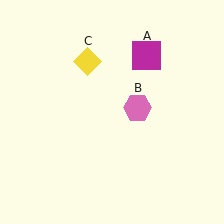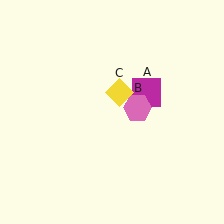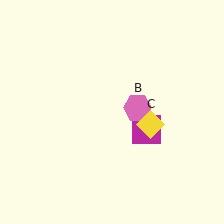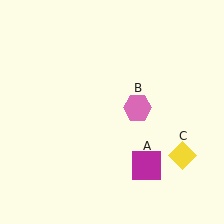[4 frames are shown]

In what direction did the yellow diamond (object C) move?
The yellow diamond (object C) moved down and to the right.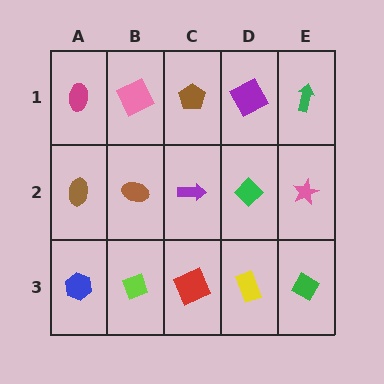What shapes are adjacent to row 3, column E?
A pink star (row 2, column E), a yellow rectangle (row 3, column D).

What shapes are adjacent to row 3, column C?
A purple arrow (row 2, column C), a lime diamond (row 3, column B), a yellow rectangle (row 3, column D).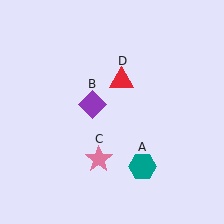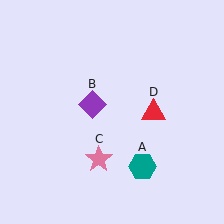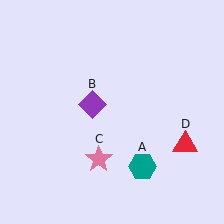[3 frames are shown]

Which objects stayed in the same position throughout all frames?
Teal hexagon (object A) and purple diamond (object B) and pink star (object C) remained stationary.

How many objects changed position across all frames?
1 object changed position: red triangle (object D).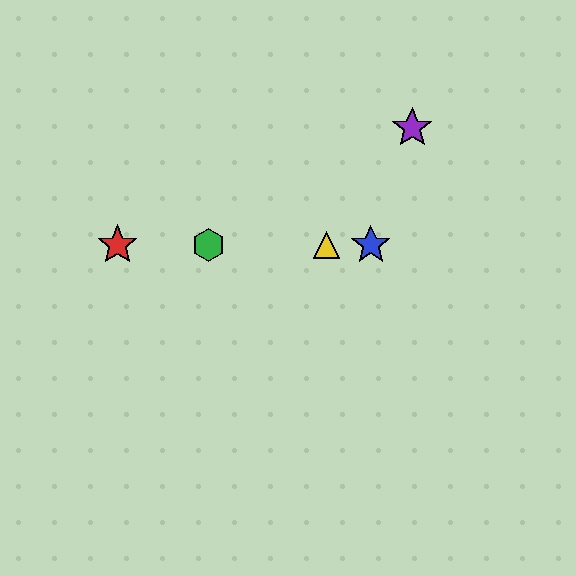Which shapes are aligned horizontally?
The red star, the blue star, the green hexagon, the yellow triangle are aligned horizontally.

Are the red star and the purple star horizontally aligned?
No, the red star is at y≈245 and the purple star is at y≈128.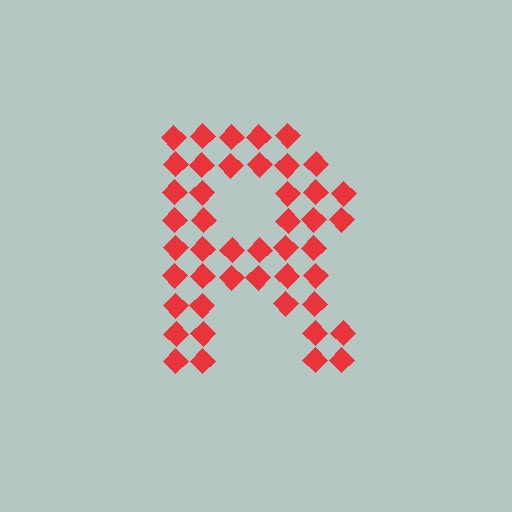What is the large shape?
The large shape is the letter R.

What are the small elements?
The small elements are diamonds.